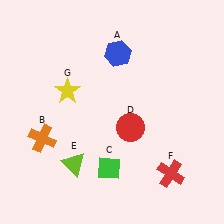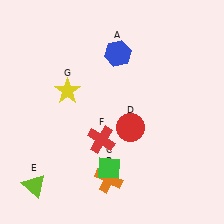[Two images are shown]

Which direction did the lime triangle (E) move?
The lime triangle (E) moved left.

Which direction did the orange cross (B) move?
The orange cross (B) moved right.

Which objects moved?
The objects that moved are: the orange cross (B), the lime triangle (E), the red cross (F).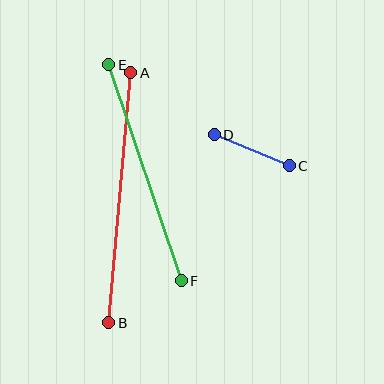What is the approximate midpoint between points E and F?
The midpoint is at approximately (145, 173) pixels.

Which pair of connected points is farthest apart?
Points A and B are farthest apart.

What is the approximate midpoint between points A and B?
The midpoint is at approximately (120, 198) pixels.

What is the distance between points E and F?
The distance is approximately 228 pixels.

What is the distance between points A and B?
The distance is approximately 251 pixels.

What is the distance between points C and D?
The distance is approximately 81 pixels.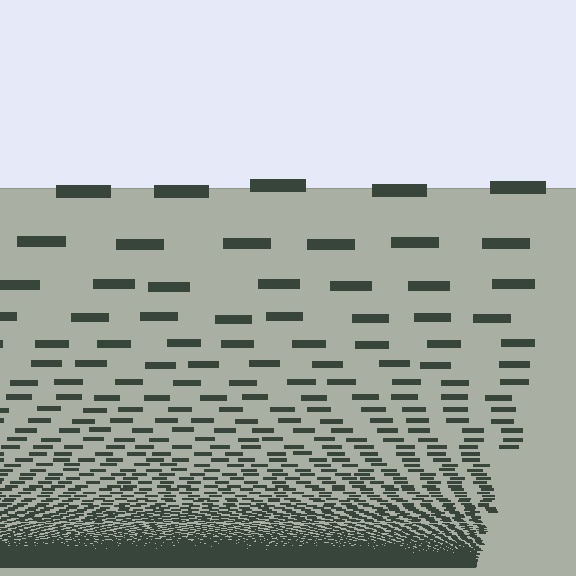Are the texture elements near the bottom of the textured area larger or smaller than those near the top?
Smaller. The gradient is inverted — elements near the bottom are smaller and denser.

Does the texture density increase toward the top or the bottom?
Density increases toward the bottom.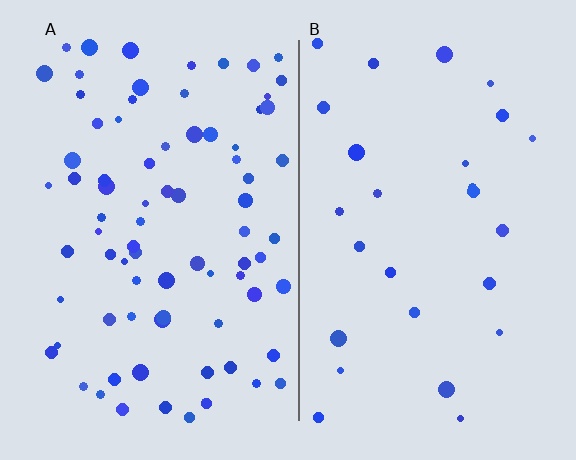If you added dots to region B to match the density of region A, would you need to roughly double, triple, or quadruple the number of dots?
Approximately triple.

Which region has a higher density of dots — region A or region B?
A (the left).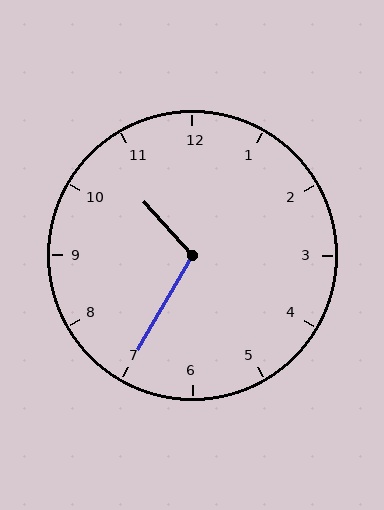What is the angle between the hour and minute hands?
Approximately 108 degrees.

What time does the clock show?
10:35.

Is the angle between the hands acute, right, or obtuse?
It is obtuse.